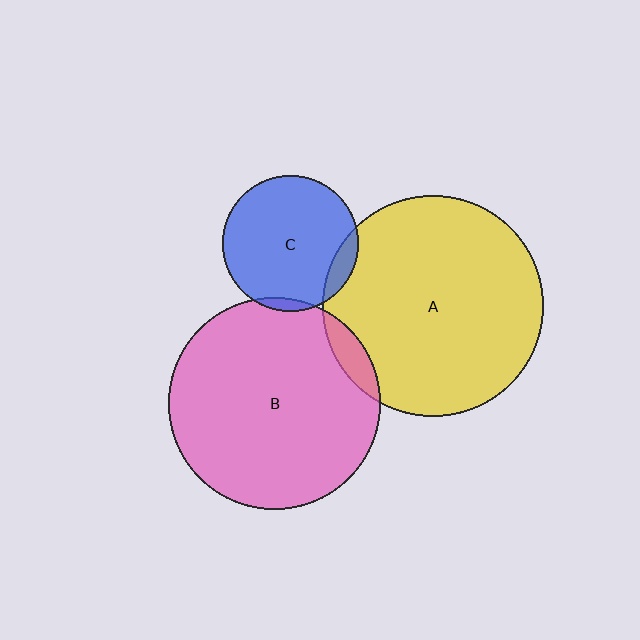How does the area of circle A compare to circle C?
Approximately 2.6 times.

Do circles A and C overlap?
Yes.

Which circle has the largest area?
Circle A (yellow).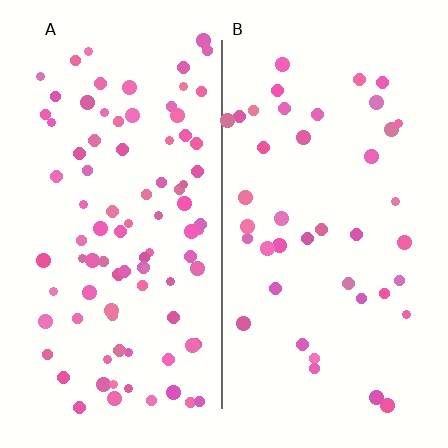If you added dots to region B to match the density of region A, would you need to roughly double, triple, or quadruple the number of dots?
Approximately double.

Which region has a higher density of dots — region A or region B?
A (the left).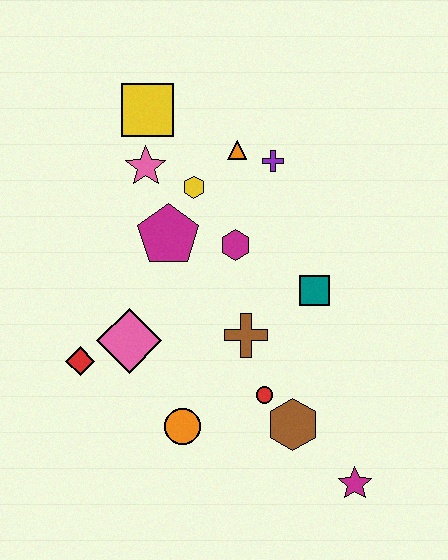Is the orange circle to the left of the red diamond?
No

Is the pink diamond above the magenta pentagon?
No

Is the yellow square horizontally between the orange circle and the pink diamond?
Yes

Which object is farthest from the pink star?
The magenta star is farthest from the pink star.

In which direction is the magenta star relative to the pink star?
The magenta star is below the pink star.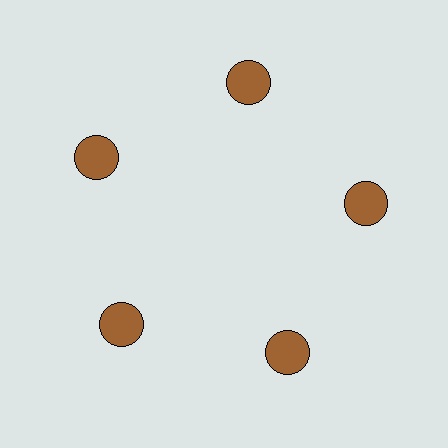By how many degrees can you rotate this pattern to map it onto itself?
The pattern maps onto itself every 72 degrees of rotation.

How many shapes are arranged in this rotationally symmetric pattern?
There are 5 shapes, arranged in 5 groups of 1.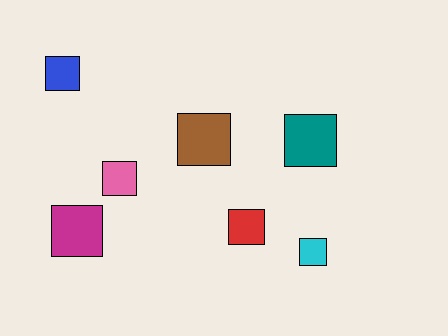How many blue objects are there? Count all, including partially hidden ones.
There is 1 blue object.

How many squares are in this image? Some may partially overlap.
There are 7 squares.